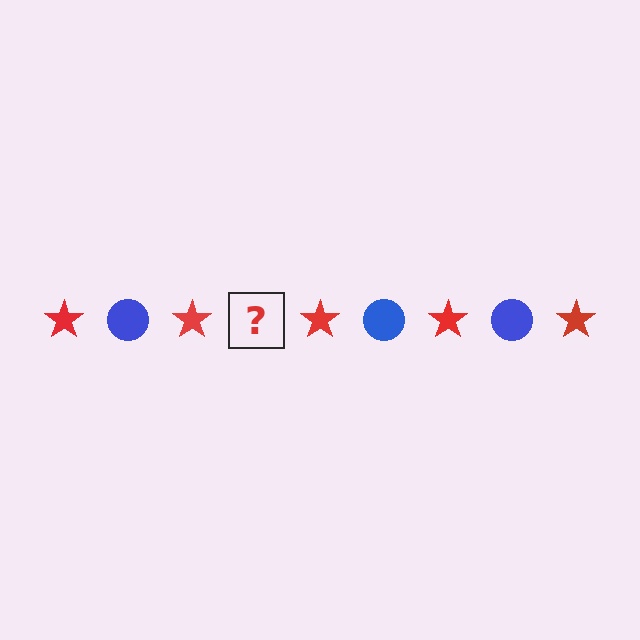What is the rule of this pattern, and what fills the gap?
The rule is that the pattern alternates between red star and blue circle. The gap should be filled with a blue circle.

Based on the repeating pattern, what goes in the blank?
The blank should be a blue circle.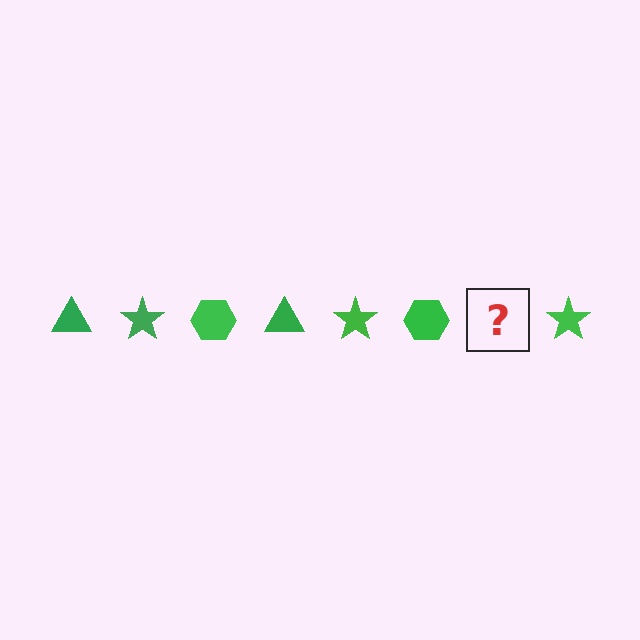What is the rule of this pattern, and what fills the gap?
The rule is that the pattern cycles through triangle, star, hexagon shapes in green. The gap should be filled with a green triangle.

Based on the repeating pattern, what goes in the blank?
The blank should be a green triangle.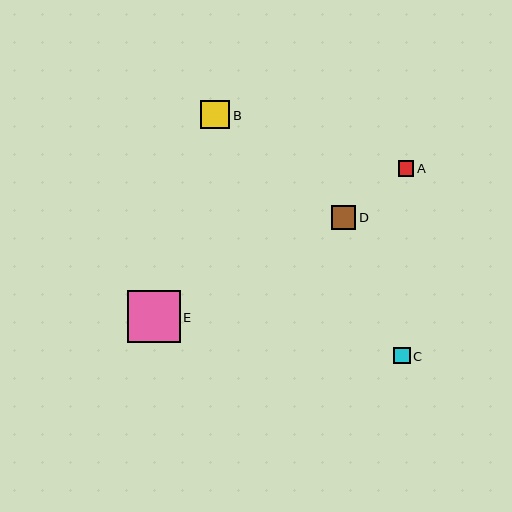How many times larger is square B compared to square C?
Square B is approximately 1.8 times the size of square C.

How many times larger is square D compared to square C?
Square D is approximately 1.5 times the size of square C.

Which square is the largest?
Square E is the largest with a size of approximately 52 pixels.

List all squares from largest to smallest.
From largest to smallest: E, B, D, C, A.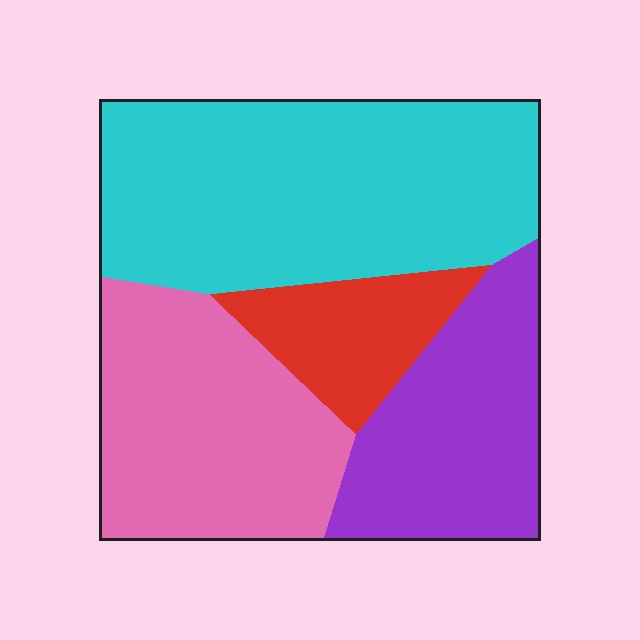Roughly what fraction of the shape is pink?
Pink takes up about one quarter (1/4) of the shape.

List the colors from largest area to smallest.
From largest to smallest: cyan, pink, purple, red.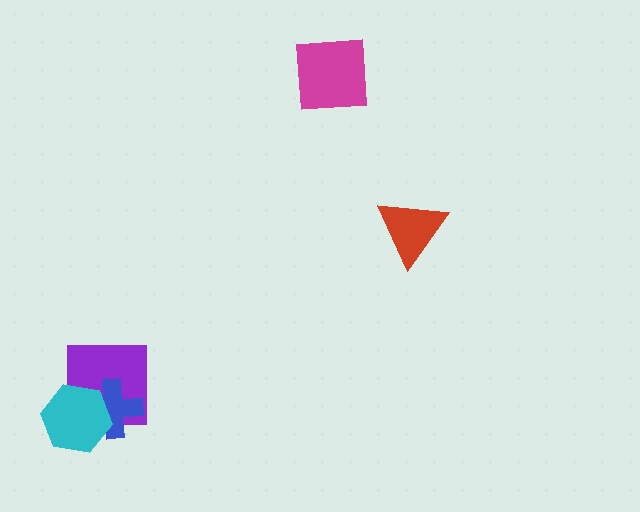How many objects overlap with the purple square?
2 objects overlap with the purple square.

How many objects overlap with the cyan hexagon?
2 objects overlap with the cyan hexagon.